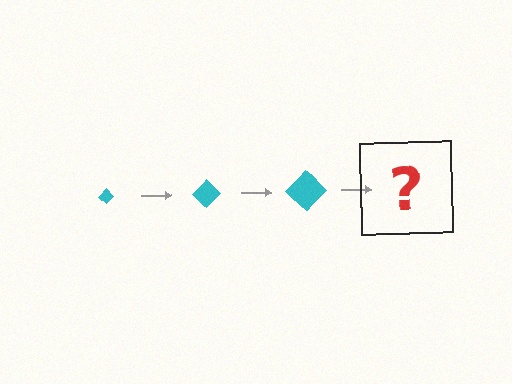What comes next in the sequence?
The next element should be a cyan diamond, larger than the previous one.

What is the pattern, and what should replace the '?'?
The pattern is that the diamond gets progressively larger each step. The '?' should be a cyan diamond, larger than the previous one.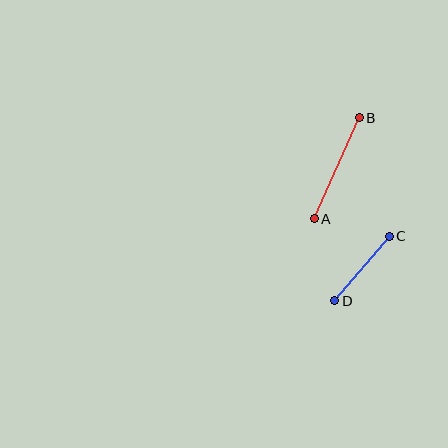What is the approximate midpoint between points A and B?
The midpoint is at approximately (337, 168) pixels.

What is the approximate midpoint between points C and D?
The midpoint is at approximately (362, 268) pixels.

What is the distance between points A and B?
The distance is approximately 110 pixels.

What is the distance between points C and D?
The distance is approximately 84 pixels.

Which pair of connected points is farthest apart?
Points A and B are farthest apart.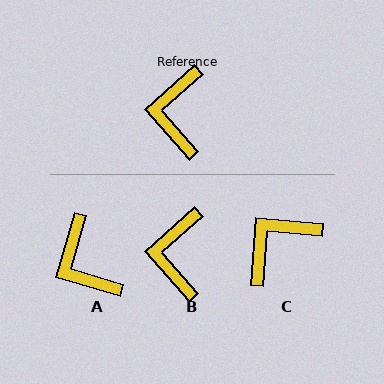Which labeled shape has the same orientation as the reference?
B.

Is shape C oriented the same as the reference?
No, it is off by about 46 degrees.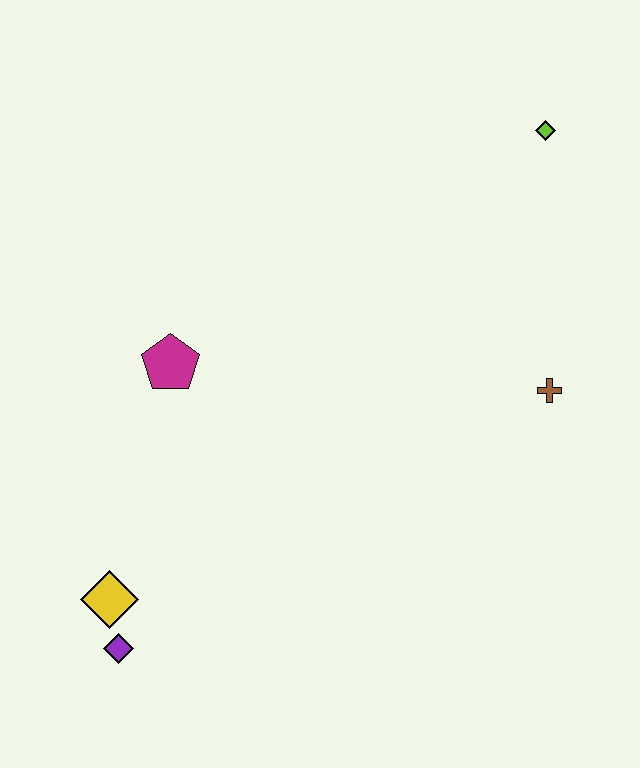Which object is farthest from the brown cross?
The purple diamond is farthest from the brown cross.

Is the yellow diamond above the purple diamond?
Yes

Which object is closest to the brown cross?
The lime diamond is closest to the brown cross.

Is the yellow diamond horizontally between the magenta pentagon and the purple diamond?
No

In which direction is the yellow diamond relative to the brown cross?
The yellow diamond is to the left of the brown cross.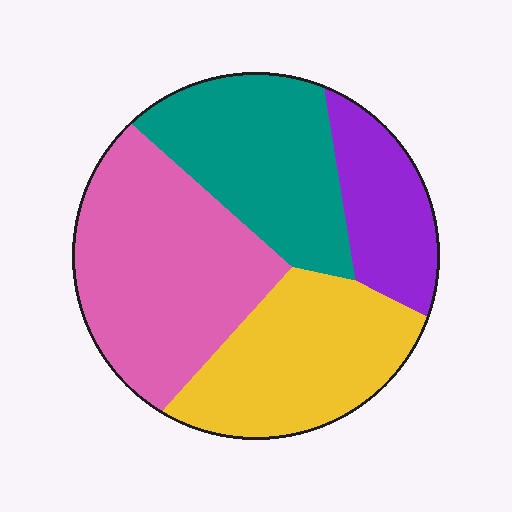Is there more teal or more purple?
Teal.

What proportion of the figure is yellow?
Yellow takes up between a quarter and a half of the figure.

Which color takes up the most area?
Pink, at roughly 35%.